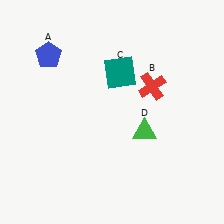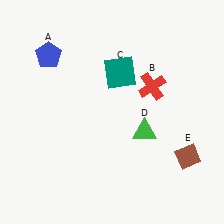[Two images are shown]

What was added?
A brown diamond (E) was added in Image 2.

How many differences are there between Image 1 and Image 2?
There is 1 difference between the two images.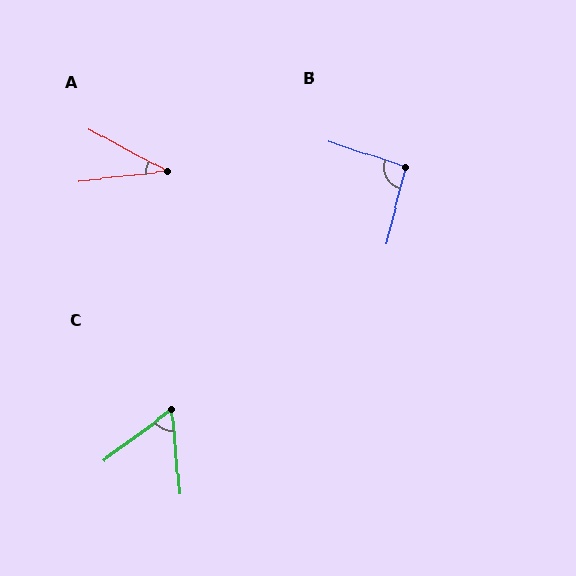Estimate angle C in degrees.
Approximately 58 degrees.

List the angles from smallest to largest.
A (35°), C (58°), B (94°).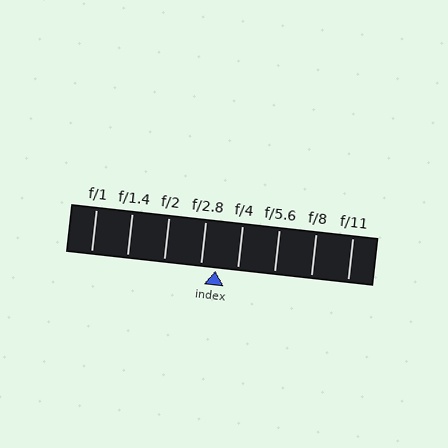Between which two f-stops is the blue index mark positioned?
The index mark is between f/2.8 and f/4.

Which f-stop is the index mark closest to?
The index mark is closest to f/2.8.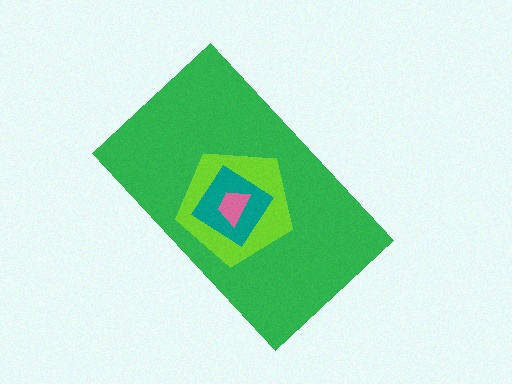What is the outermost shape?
The green rectangle.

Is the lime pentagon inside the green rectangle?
Yes.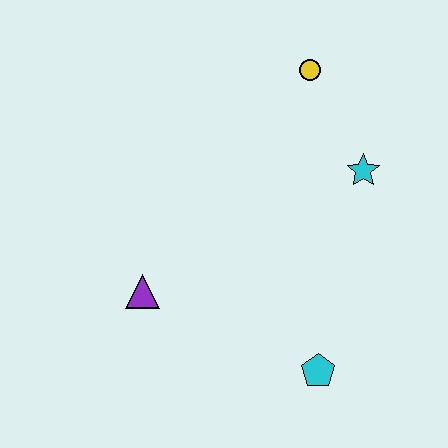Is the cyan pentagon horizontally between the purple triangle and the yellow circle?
No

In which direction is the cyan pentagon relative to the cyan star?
The cyan pentagon is below the cyan star.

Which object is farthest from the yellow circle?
The cyan pentagon is farthest from the yellow circle.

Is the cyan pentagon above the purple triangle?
No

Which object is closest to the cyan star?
The yellow circle is closest to the cyan star.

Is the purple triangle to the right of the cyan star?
No